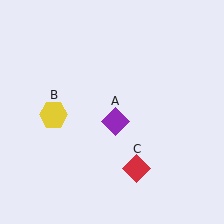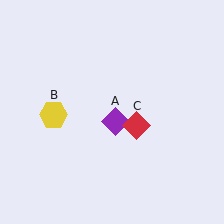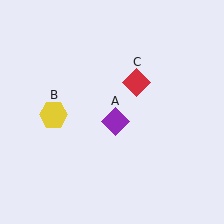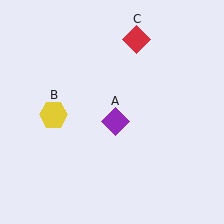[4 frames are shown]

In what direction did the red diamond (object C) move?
The red diamond (object C) moved up.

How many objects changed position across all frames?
1 object changed position: red diamond (object C).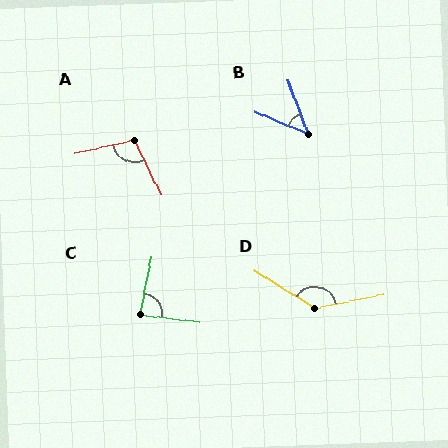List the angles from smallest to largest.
B (47°), C (86°), A (103°), D (137°).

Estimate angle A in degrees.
Approximately 103 degrees.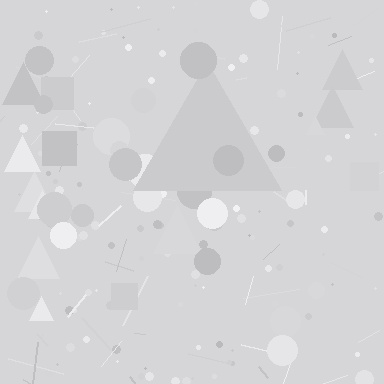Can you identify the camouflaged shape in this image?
The camouflaged shape is a triangle.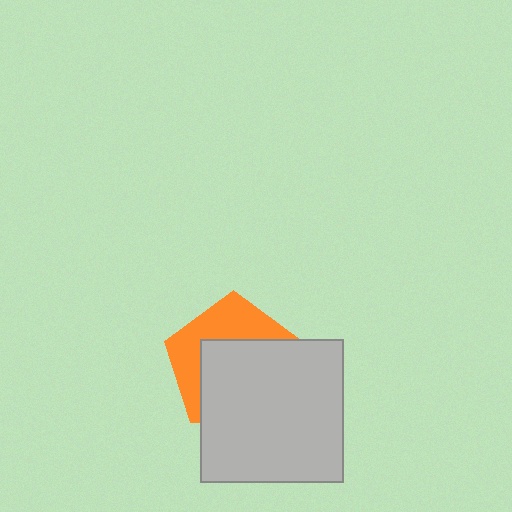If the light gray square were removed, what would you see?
You would see the complete orange pentagon.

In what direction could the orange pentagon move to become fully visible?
The orange pentagon could move up. That would shift it out from behind the light gray square entirely.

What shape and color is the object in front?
The object in front is a light gray square.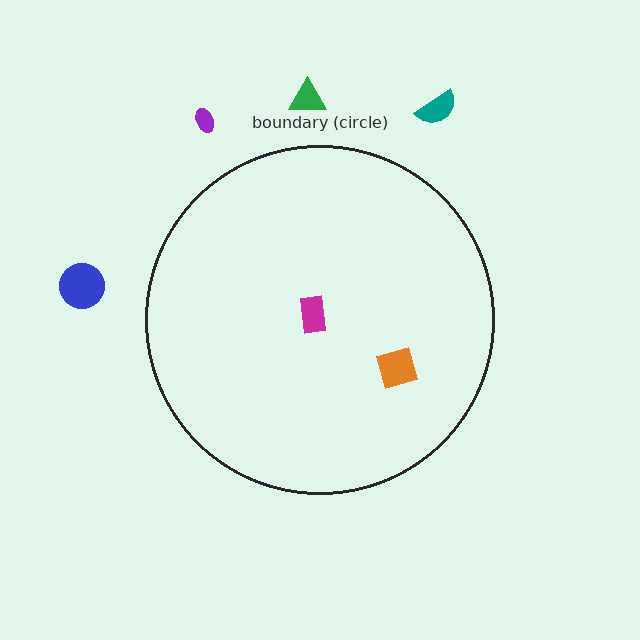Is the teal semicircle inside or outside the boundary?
Outside.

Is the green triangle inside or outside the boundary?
Outside.